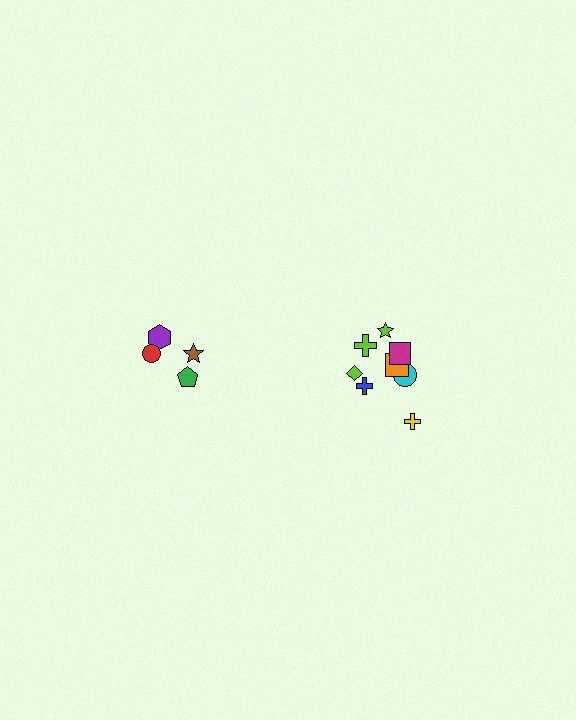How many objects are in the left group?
There are 4 objects.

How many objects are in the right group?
There are 8 objects.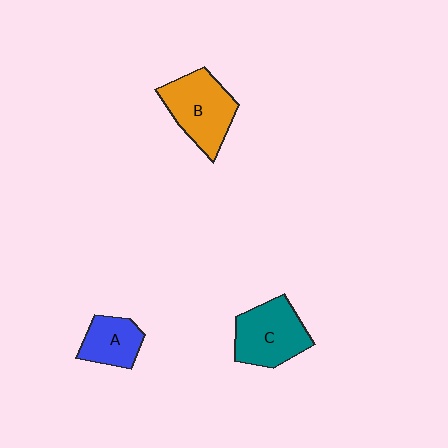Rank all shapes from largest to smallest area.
From largest to smallest: B (orange), C (teal), A (blue).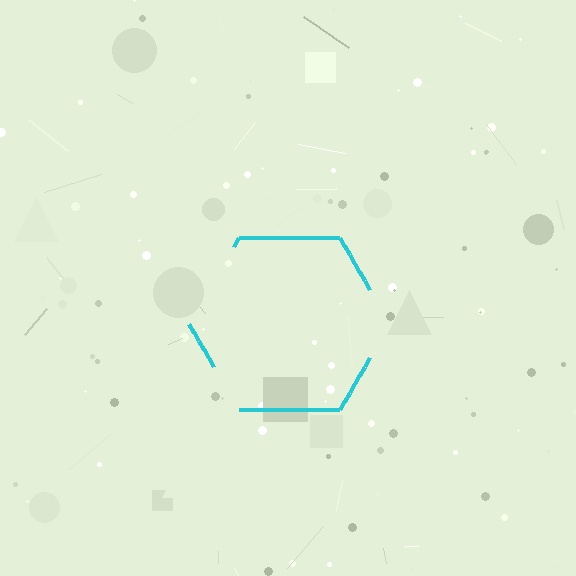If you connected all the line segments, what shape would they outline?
They would outline a hexagon.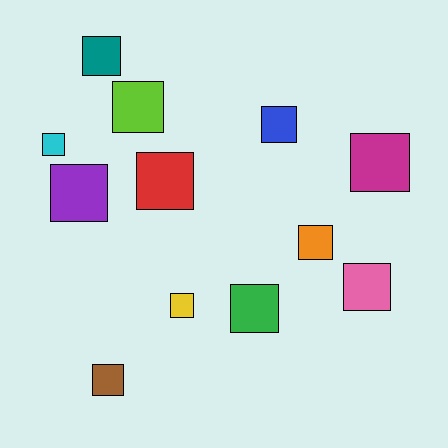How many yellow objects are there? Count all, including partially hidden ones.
There is 1 yellow object.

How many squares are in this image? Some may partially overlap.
There are 12 squares.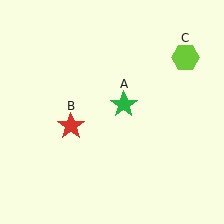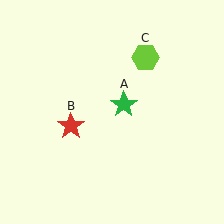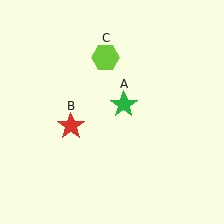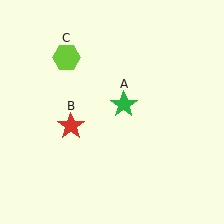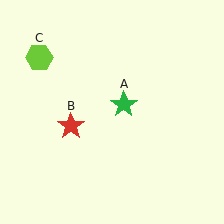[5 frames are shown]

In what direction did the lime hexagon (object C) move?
The lime hexagon (object C) moved left.